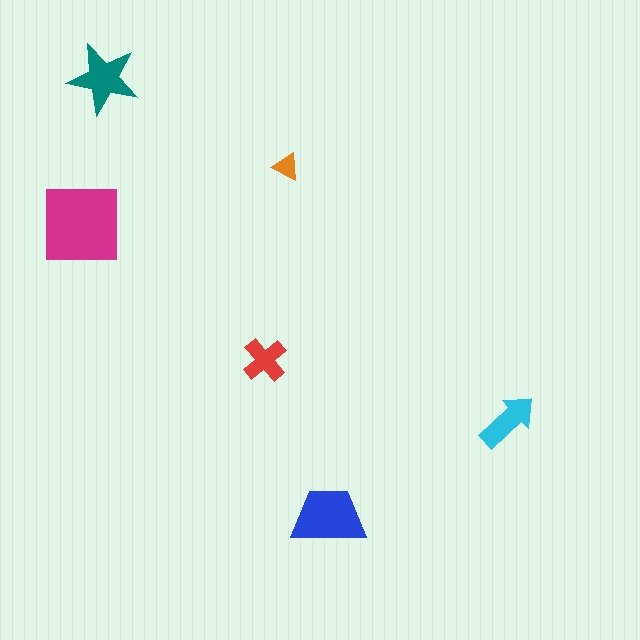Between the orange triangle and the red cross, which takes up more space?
The red cross.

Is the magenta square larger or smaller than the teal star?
Larger.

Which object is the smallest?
The orange triangle.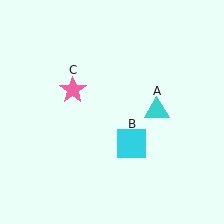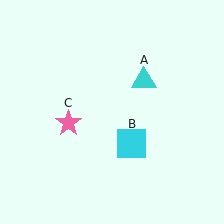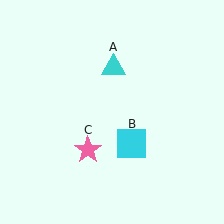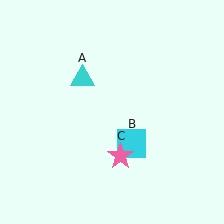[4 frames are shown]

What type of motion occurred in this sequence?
The cyan triangle (object A), pink star (object C) rotated counterclockwise around the center of the scene.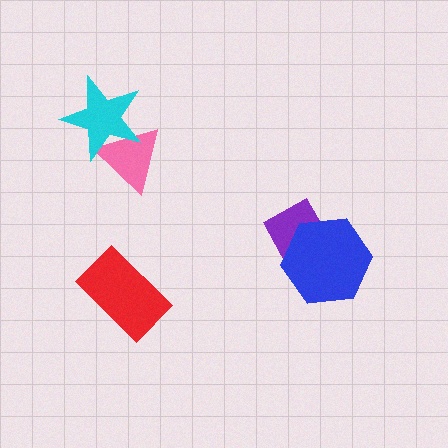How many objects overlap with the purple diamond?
1 object overlaps with the purple diamond.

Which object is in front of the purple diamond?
The blue hexagon is in front of the purple diamond.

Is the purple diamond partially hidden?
Yes, it is partially covered by another shape.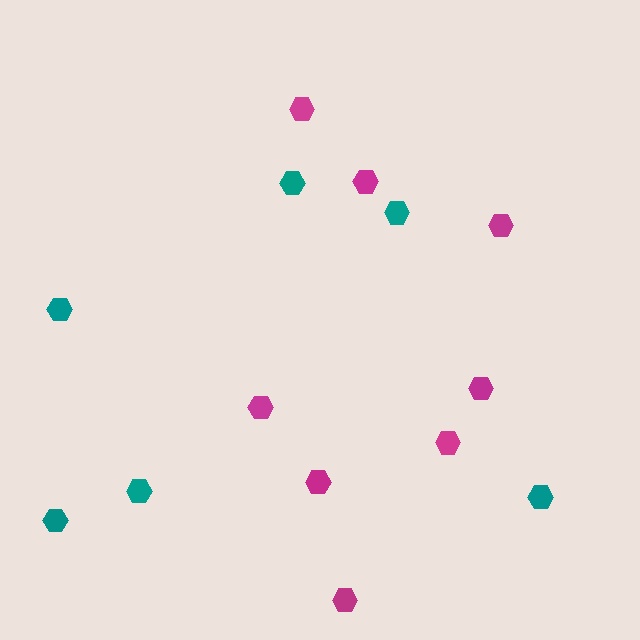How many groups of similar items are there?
There are 2 groups: one group of magenta hexagons (8) and one group of teal hexagons (6).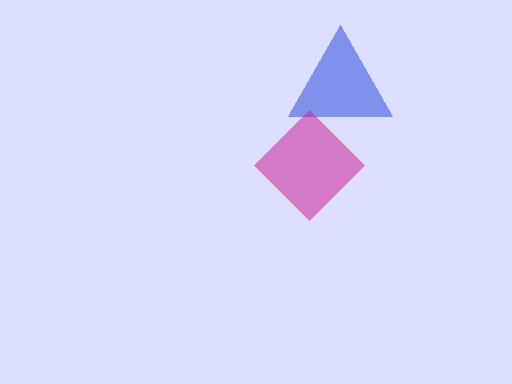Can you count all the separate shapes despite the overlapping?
Yes, there are 2 separate shapes.